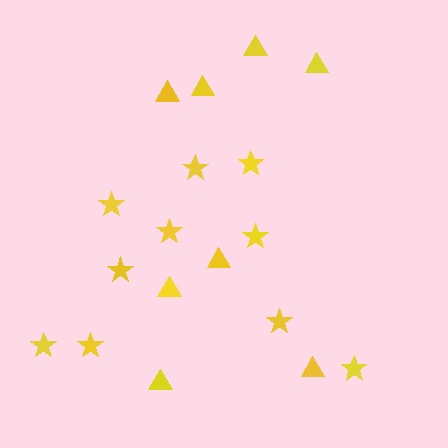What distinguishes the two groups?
There are 2 groups: one group of stars (10) and one group of triangles (8).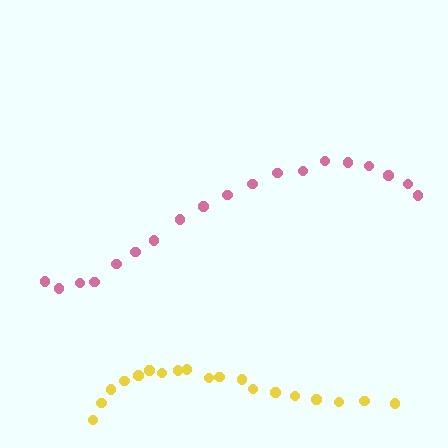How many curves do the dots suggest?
There are 2 distinct paths.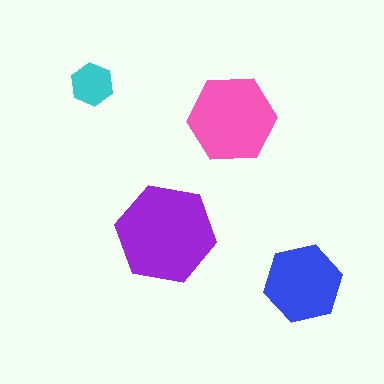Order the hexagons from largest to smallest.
the purple one, the pink one, the blue one, the cyan one.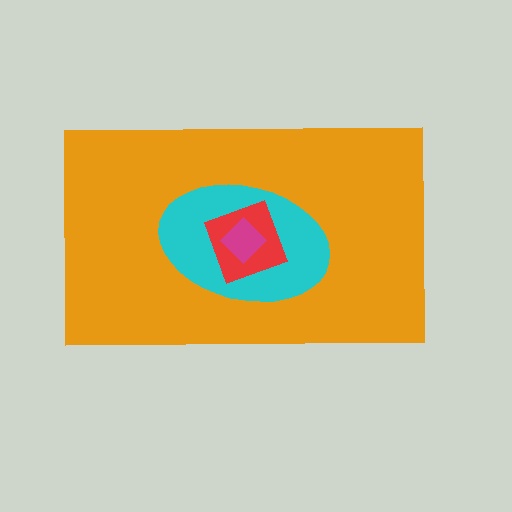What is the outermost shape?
The orange rectangle.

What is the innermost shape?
The magenta diamond.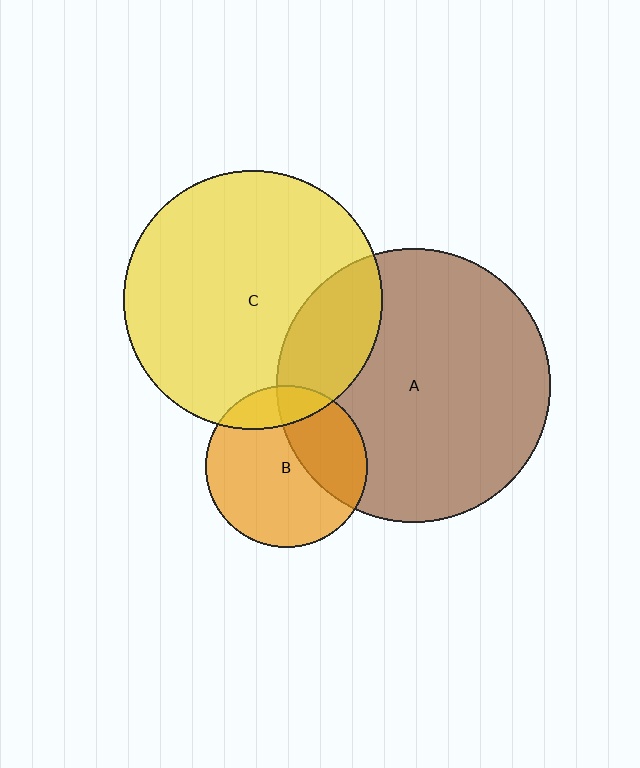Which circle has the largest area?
Circle A (brown).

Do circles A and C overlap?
Yes.